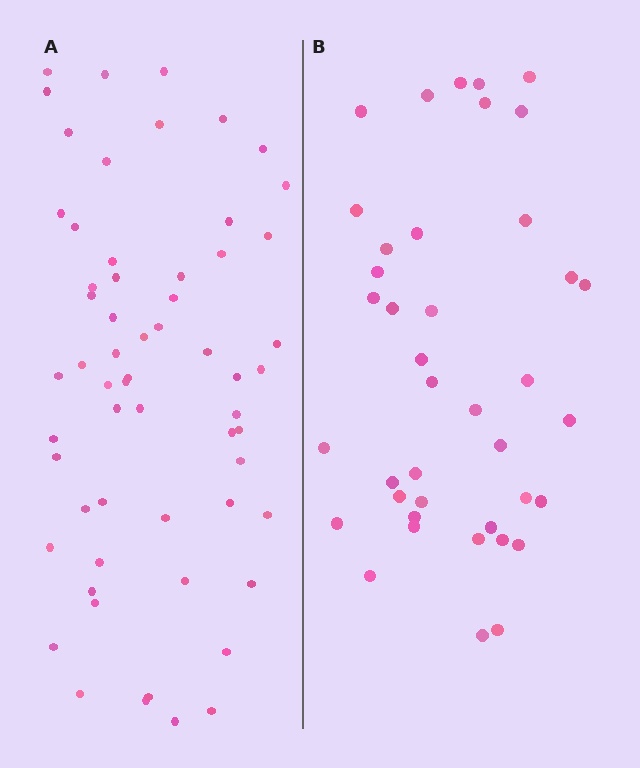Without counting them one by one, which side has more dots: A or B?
Region A (the left region) has more dots.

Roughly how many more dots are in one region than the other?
Region A has approximately 20 more dots than region B.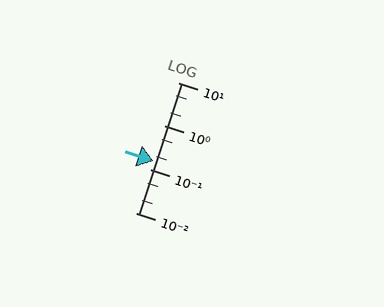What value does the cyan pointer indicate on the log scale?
The pointer indicates approximately 0.16.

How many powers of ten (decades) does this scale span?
The scale spans 3 decades, from 0.01 to 10.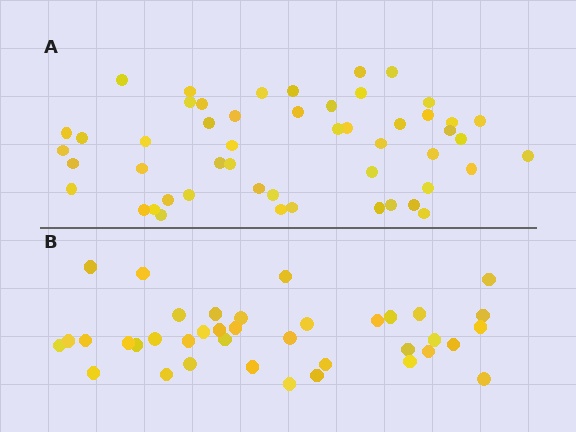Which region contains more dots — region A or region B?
Region A (the top region) has more dots.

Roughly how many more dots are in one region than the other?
Region A has approximately 15 more dots than region B.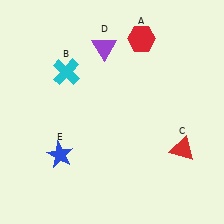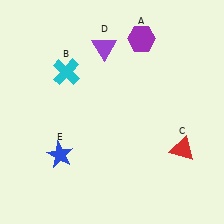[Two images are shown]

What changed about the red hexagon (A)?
In Image 1, A is red. In Image 2, it changed to purple.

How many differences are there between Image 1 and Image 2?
There is 1 difference between the two images.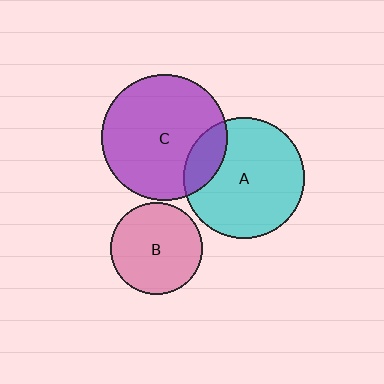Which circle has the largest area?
Circle C (purple).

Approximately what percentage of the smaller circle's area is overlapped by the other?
Approximately 15%.